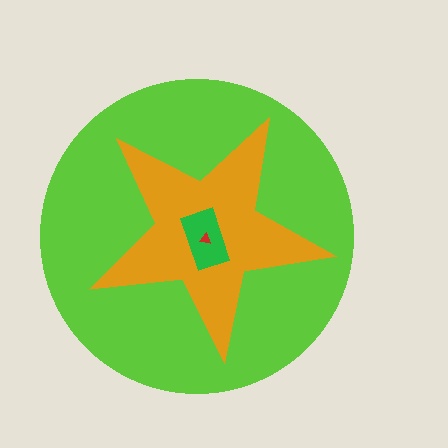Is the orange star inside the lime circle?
Yes.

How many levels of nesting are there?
4.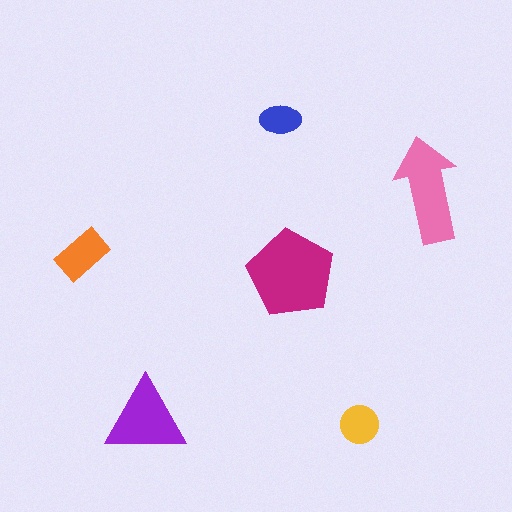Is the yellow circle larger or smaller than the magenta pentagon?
Smaller.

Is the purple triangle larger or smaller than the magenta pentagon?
Smaller.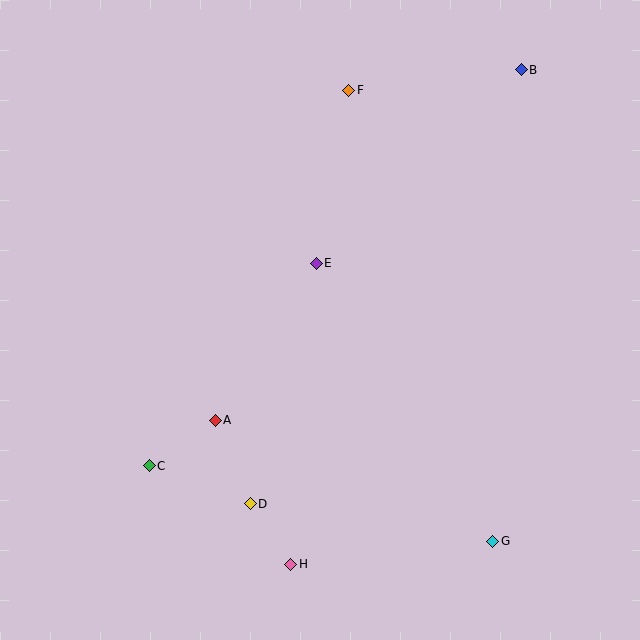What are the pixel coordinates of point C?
Point C is at (149, 466).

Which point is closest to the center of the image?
Point E at (316, 263) is closest to the center.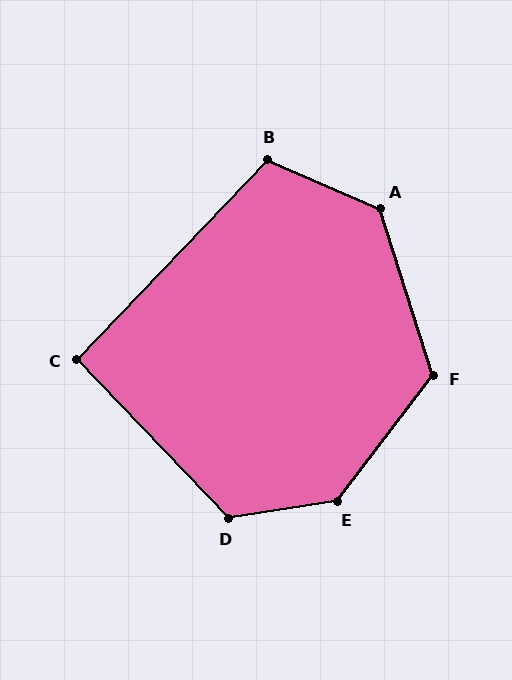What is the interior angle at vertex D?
Approximately 125 degrees (obtuse).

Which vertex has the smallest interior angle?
C, at approximately 93 degrees.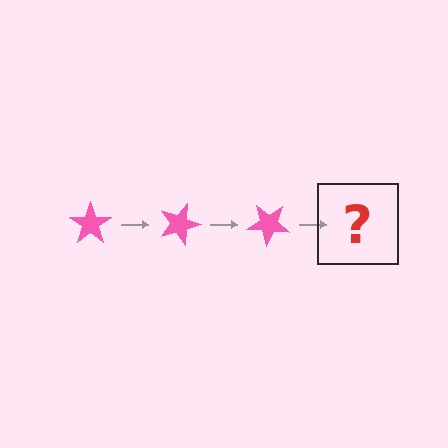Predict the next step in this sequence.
The next step is a pink star rotated 60 degrees.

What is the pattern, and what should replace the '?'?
The pattern is that the star rotates 20 degrees each step. The '?' should be a pink star rotated 60 degrees.